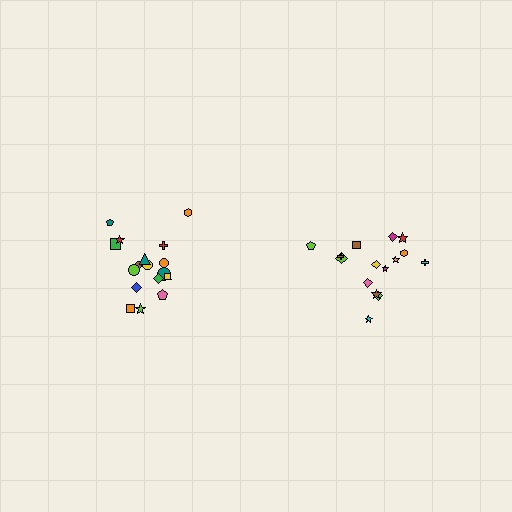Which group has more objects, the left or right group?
The left group.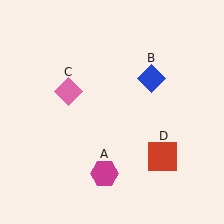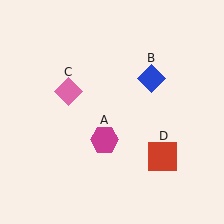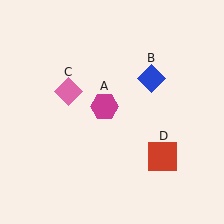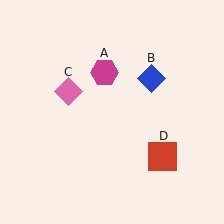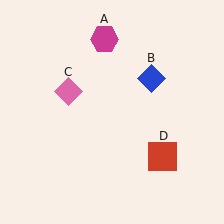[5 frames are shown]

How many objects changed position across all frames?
1 object changed position: magenta hexagon (object A).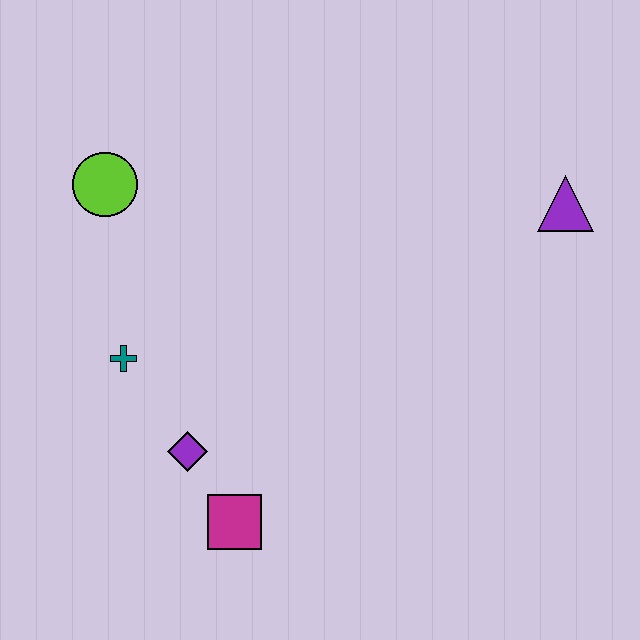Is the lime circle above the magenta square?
Yes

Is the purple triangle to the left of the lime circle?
No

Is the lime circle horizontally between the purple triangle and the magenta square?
No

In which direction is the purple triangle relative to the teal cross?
The purple triangle is to the right of the teal cross.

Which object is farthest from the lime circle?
The purple triangle is farthest from the lime circle.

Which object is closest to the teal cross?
The purple diamond is closest to the teal cross.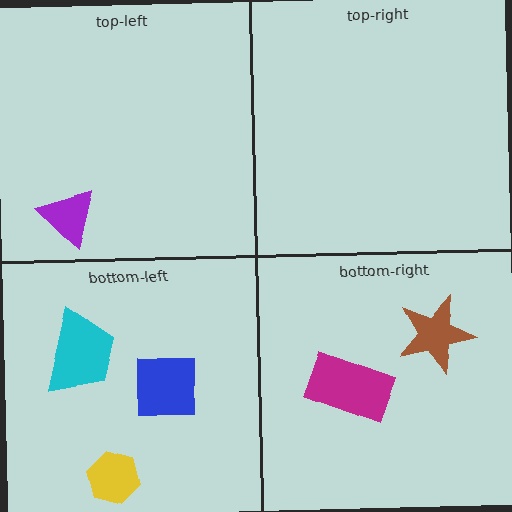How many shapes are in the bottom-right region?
2.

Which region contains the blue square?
The bottom-left region.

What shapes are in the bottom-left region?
The yellow hexagon, the cyan trapezoid, the blue square.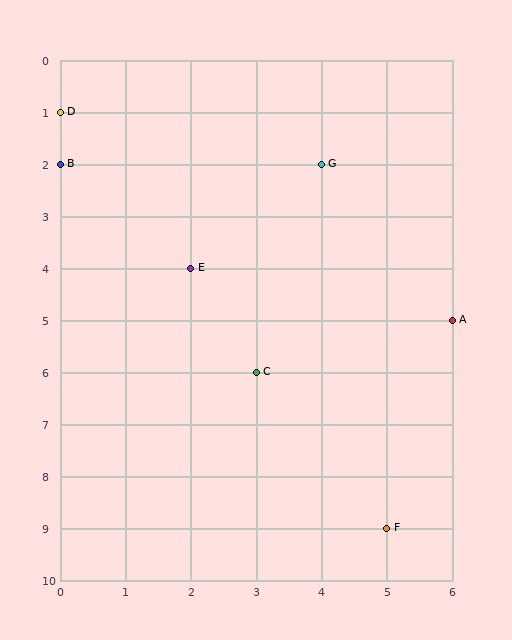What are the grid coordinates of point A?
Point A is at grid coordinates (6, 5).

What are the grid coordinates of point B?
Point B is at grid coordinates (0, 2).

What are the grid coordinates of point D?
Point D is at grid coordinates (0, 1).